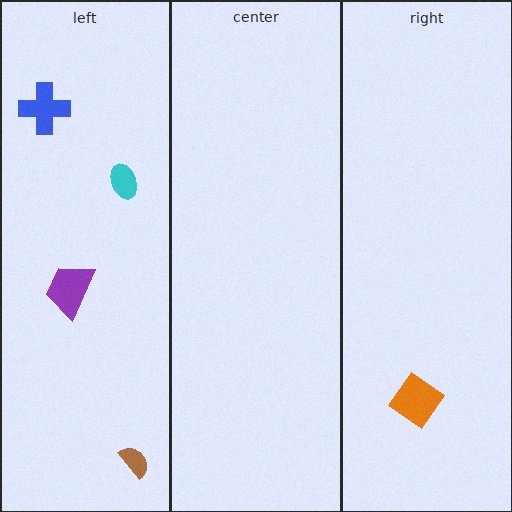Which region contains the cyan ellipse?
The left region.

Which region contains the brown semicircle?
The left region.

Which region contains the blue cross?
The left region.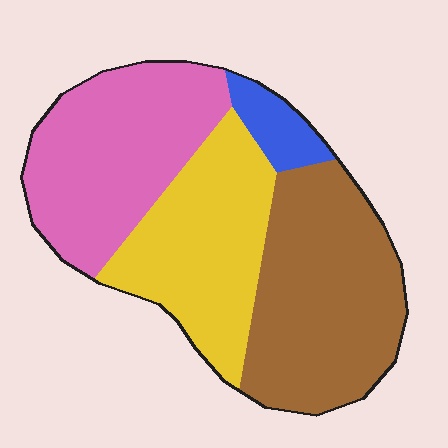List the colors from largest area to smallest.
From largest to smallest: brown, pink, yellow, blue.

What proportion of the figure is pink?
Pink covers about 30% of the figure.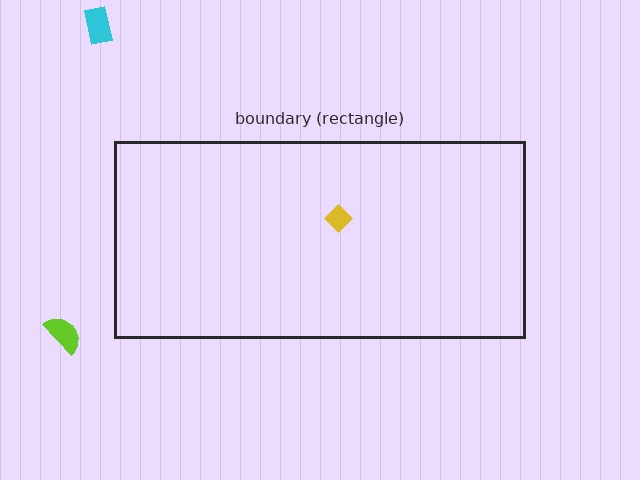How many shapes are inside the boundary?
1 inside, 2 outside.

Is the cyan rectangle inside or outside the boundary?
Outside.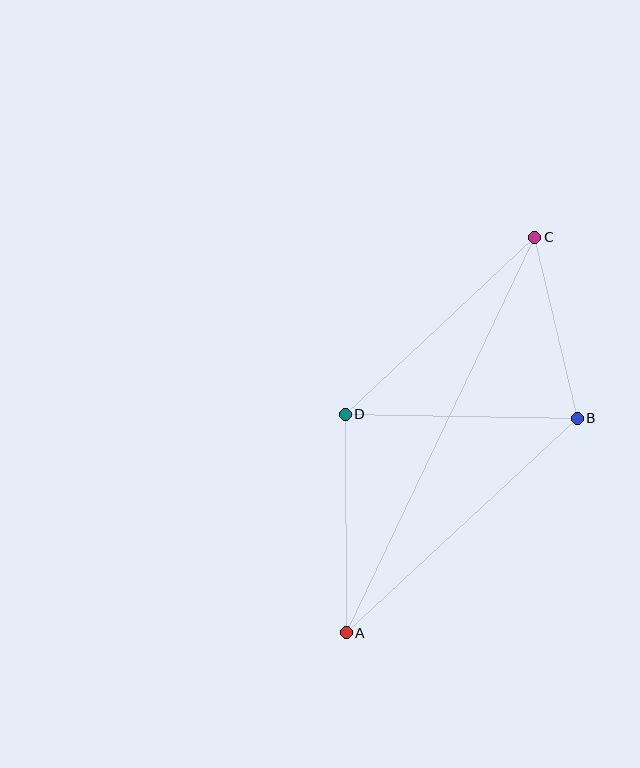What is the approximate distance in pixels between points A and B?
The distance between A and B is approximately 315 pixels.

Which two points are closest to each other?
Points B and C are closest to each other.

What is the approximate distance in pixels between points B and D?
The distance between B and D is approximately 232 pixels.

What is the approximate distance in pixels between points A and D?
The distance between A and D is approximately 218 pixels.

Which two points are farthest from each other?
Points A and C are farthest from each other.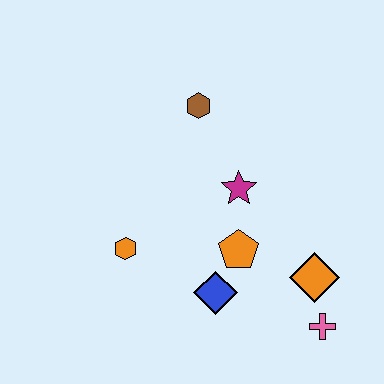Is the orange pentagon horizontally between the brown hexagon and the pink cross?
Yes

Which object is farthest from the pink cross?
The brown hexagon is farthest from the pink cross.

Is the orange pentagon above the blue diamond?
Yes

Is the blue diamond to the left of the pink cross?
Yes